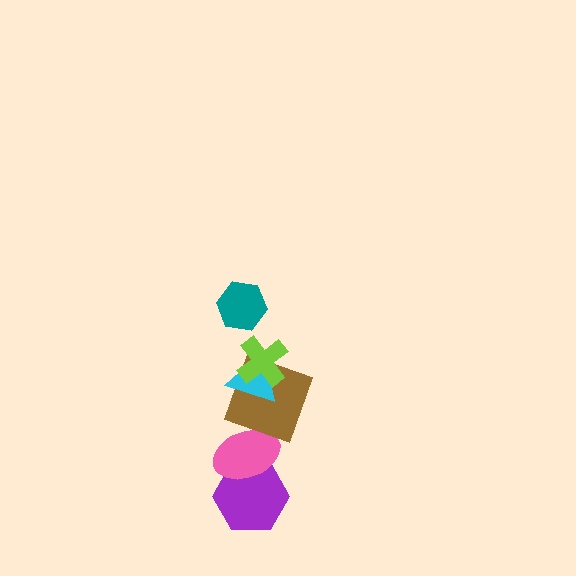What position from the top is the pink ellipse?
The pink ellipse is 5th from the top.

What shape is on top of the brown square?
The cyan triangle is on top of the brown square.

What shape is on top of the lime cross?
The teal hexagon is on top of the lime cross.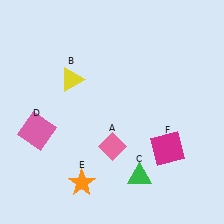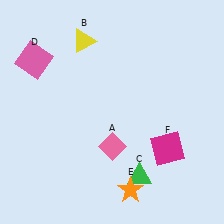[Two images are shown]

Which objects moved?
The objects that moved are: the yellow triangle (B), the pink square (D), the orange star (E).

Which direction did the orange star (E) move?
The orange star (E) moved right.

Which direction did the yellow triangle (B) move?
The yellow triangle (B) moved up.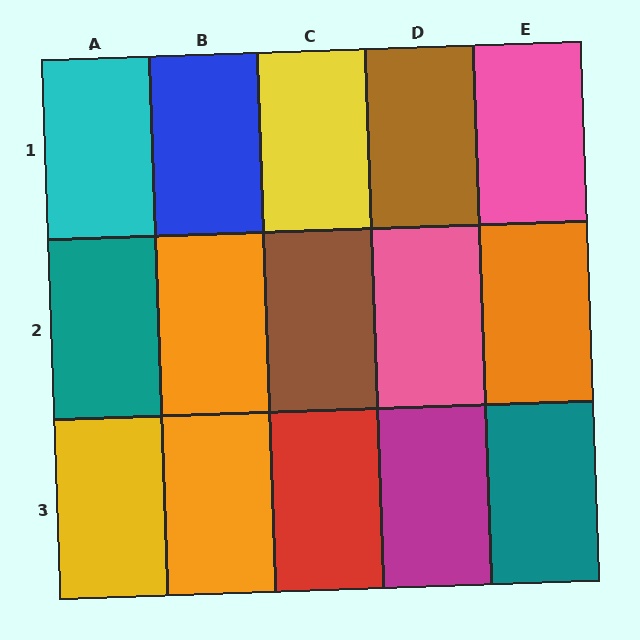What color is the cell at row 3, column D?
Magenta.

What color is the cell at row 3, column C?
Red.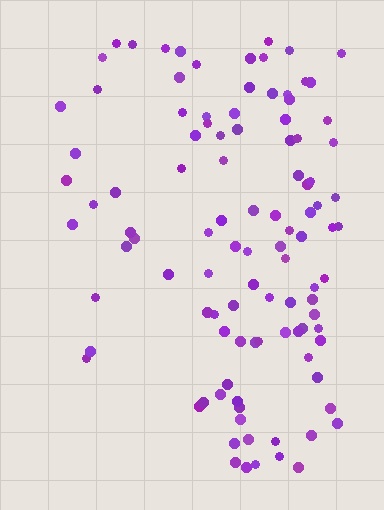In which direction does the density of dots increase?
From left to right, with the right side densest.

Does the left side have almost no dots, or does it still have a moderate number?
Still a moderate number, just noticeably fewer than the right.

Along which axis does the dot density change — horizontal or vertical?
Horizontal.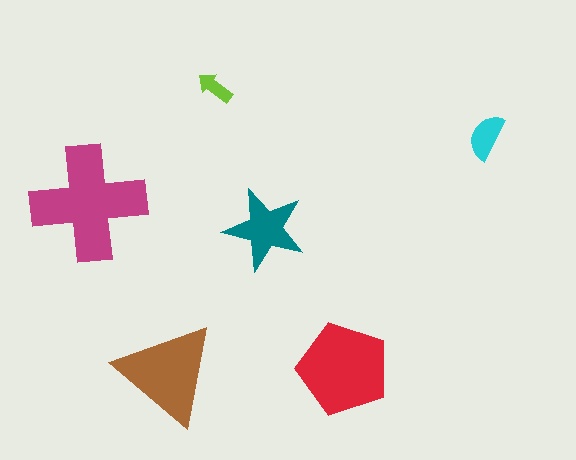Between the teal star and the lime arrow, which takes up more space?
The teal star.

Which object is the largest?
The magenta cross.